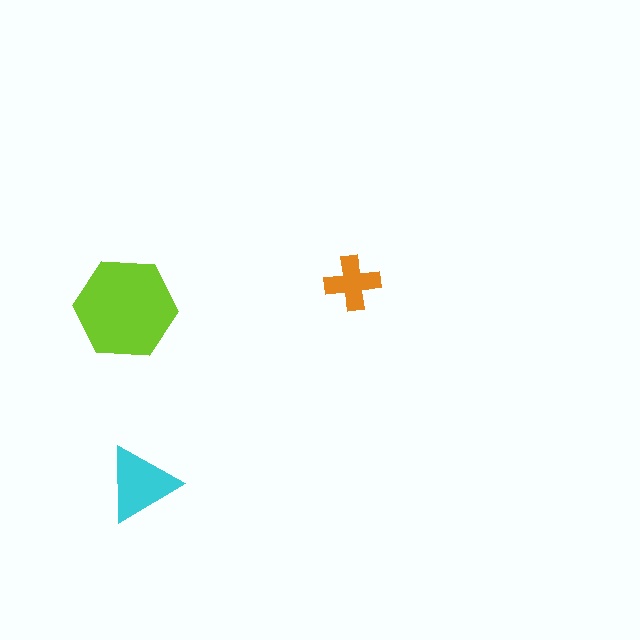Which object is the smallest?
The orange cross.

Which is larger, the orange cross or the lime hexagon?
The lime hexagon.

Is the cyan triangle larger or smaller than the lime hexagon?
Smaller.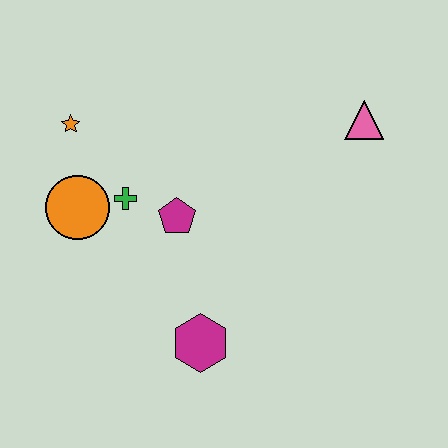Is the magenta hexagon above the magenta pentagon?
No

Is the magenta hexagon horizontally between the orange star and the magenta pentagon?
No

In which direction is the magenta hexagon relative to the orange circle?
The magenta hexagon is below the orange circle.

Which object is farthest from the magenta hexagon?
The pink triangle is farthest from the magenta hexagon.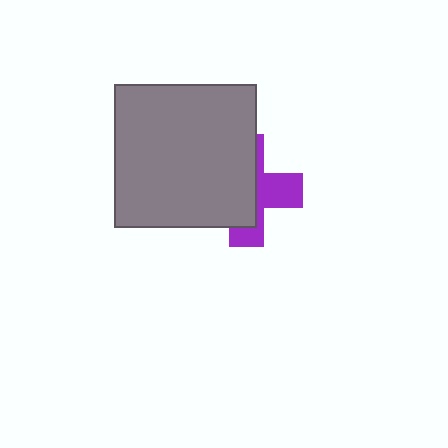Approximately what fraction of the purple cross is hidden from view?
Roughly 61% of the purple cross is hidden behind the gray square.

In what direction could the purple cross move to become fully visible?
The purple cross could move right. That would shift it out from behind the gray square entirely.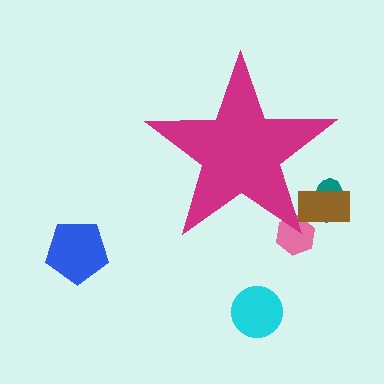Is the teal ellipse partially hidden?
Yes, the teal ellipse is partially hidden behind the magenta star.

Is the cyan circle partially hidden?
No, the cyan circle is fully visible.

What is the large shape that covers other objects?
A magenta star.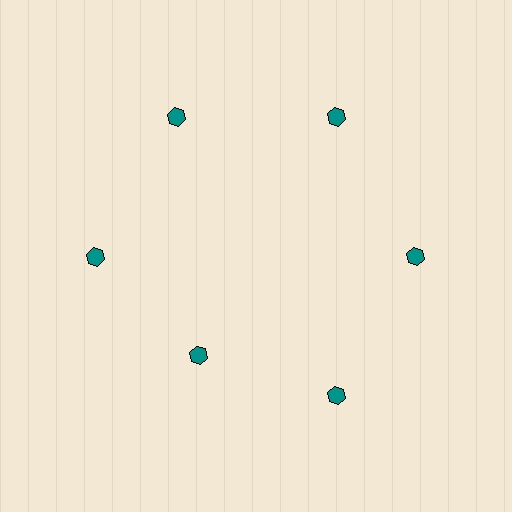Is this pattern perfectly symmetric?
No. The 6 teal hexagons are arranged in a ring, but one element near the 7 o'clock position is pulled inward toward the center, breaking the 6-fold rotational symmetry.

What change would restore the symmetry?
The symmetry would be restored by moving it outward, back onto the ring so that all 6 hexagons sit at equal angles and equal distance from the center.